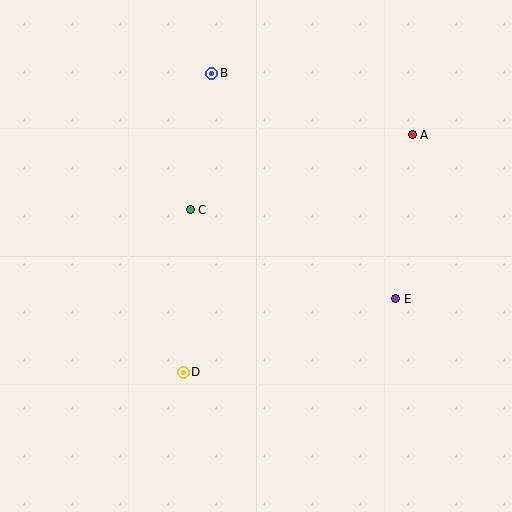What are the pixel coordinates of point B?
Point B is at (212, 73).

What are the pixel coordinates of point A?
Point A is at (412, 135).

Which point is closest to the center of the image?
Point C at (190, 210) is closest to the center.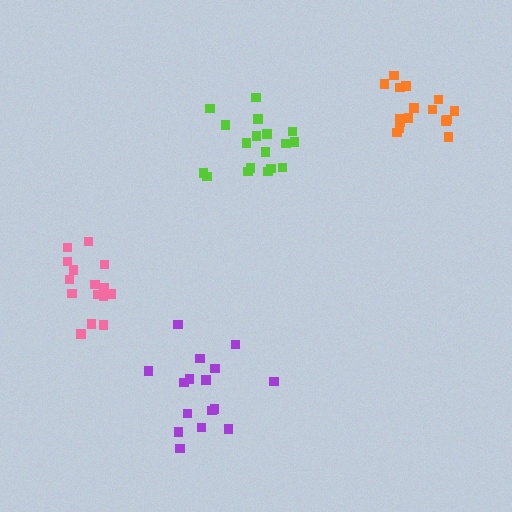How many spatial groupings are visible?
There are 4 spatial groupings.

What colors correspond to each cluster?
The clusters are colored: lime, purple, orange, pink.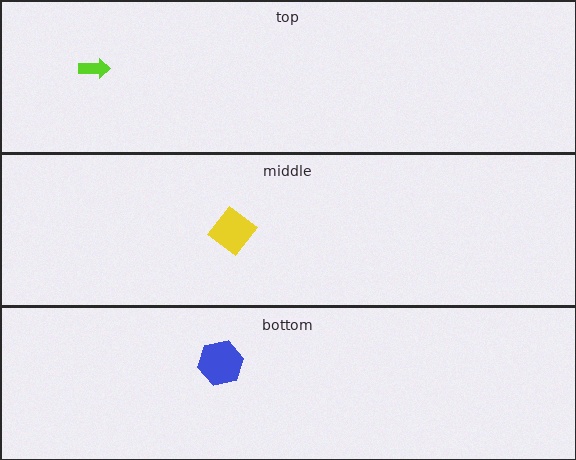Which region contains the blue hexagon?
The bottom region.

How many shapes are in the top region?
1.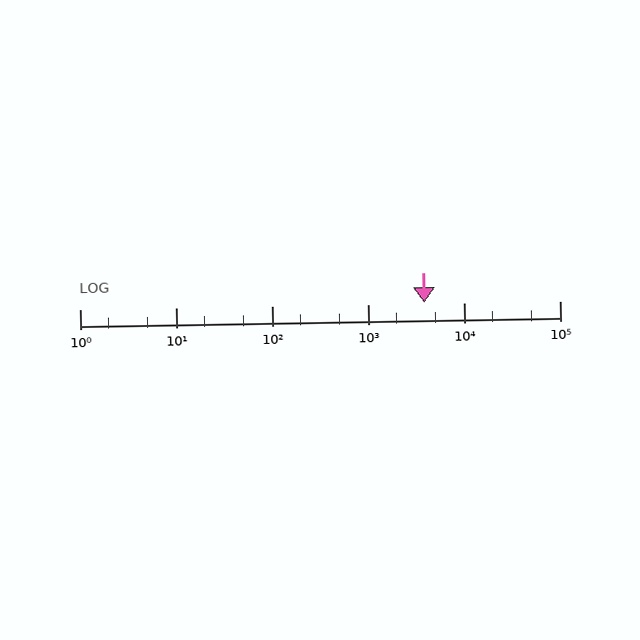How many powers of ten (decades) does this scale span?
The scale spans 5 decades, from 1 to 100000.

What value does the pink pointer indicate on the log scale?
The pointer indicates approximately 3900.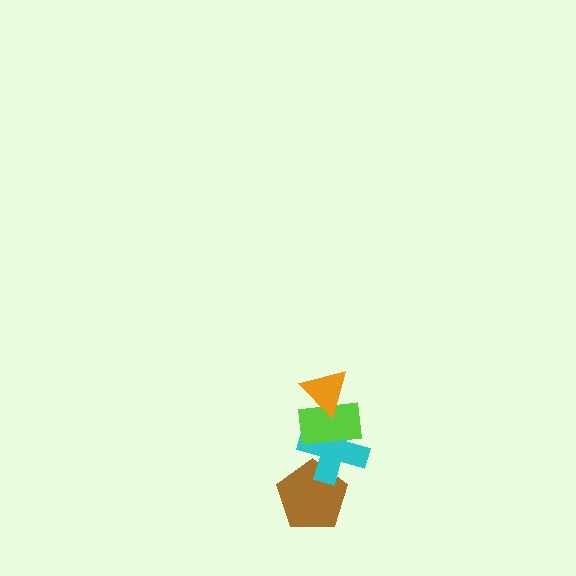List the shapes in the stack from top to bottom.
From top to bottom: the orange triangle, the lime rectangle, the cyan cross, the brown pentagon.